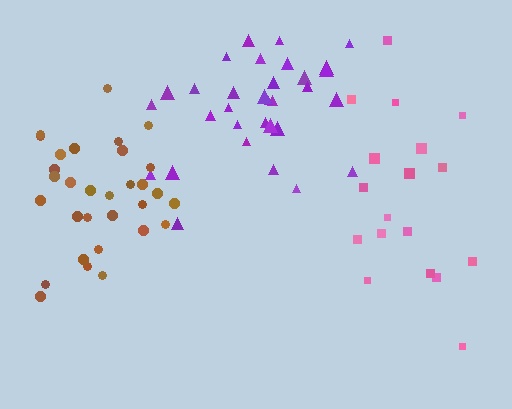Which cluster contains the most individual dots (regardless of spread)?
Purple (32).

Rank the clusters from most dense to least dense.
brown, purple, pink.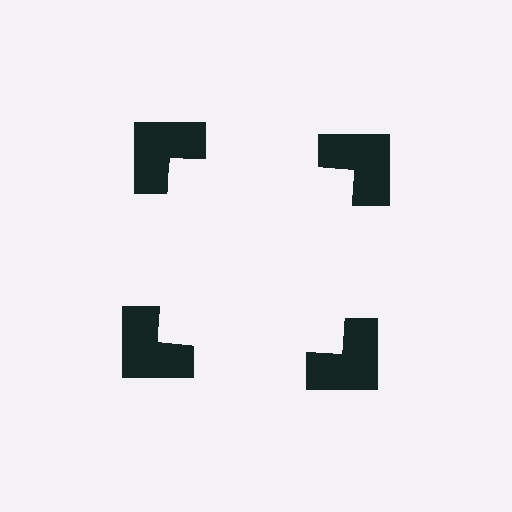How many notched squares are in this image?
There are 4 — one at each vertex of the illusory square.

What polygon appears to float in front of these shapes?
An illusory square — its edges are inferred from the aligned wedge cuts in the notched squares, not physically drawn.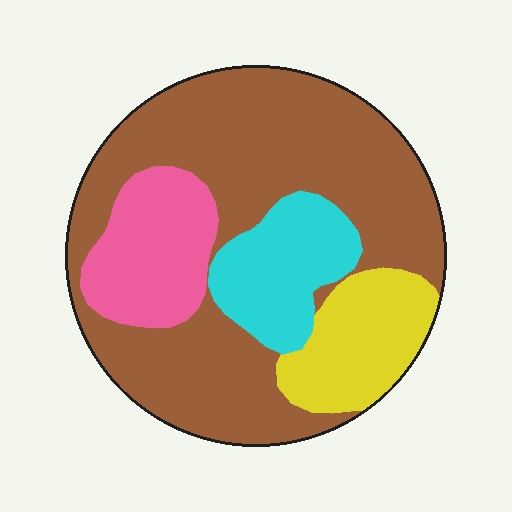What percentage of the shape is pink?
Pink covers about 15% of the shape.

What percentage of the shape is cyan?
Cyan takes up about one eighth (1/8) of the shape.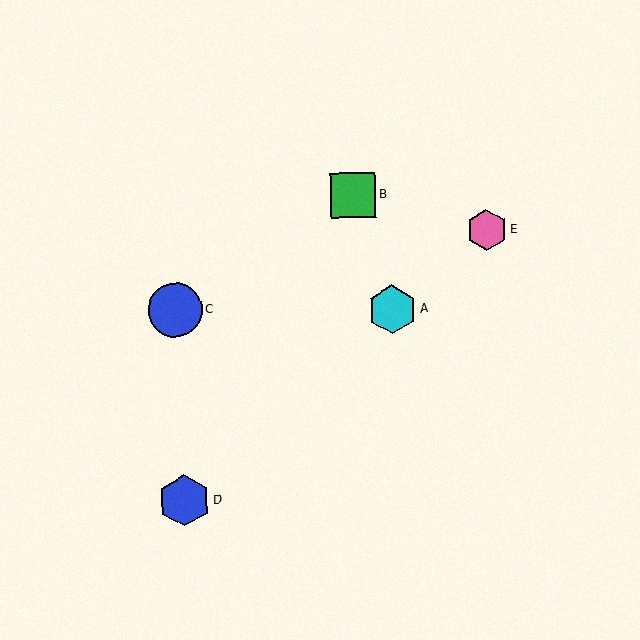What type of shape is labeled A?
Shape A is a cyan hexagon.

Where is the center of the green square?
The center of the green square is at (353, 195).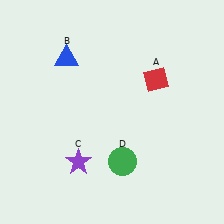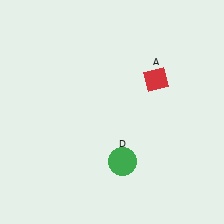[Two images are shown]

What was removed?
The blue triangle (B), the purple star (C) were removed in Image 2.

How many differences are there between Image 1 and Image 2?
There are 2 differences between the two images.